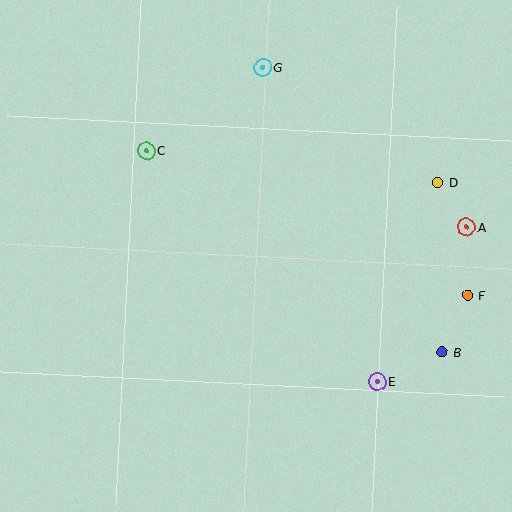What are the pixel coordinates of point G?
Point G is at (263, 68).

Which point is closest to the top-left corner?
Point C is closest to the top-left corner.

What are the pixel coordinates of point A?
Point A is at (467, 227).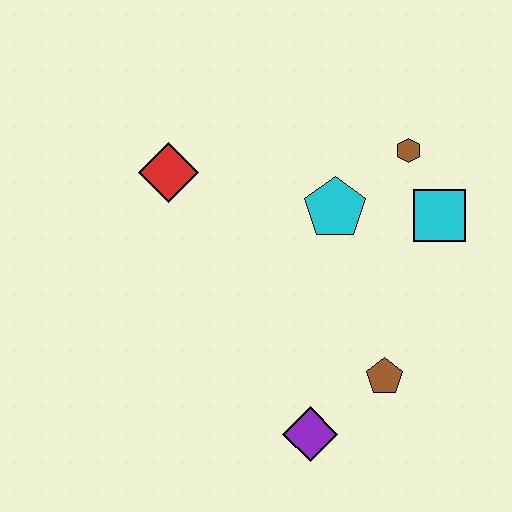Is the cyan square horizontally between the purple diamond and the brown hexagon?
No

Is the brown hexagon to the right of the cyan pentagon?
Yes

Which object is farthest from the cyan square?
The red diamond is farthest from the cyan square.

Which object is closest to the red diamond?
The cyan pentagon is closest to the red diamond.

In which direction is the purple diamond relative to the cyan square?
The purple diamond is below the cyan square.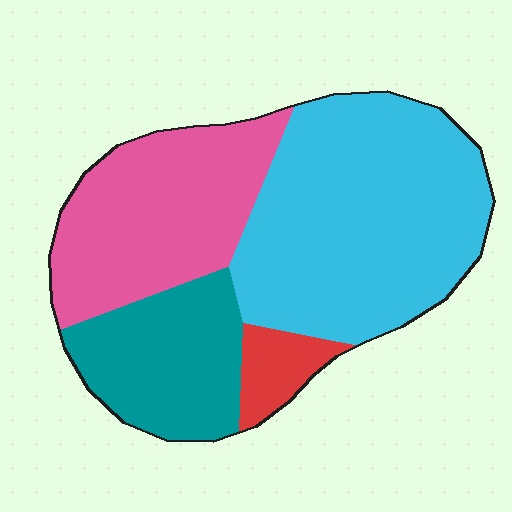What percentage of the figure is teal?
Teal takes up between a sixth and a third of the figure.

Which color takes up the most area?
Cyan, at roughly 45%.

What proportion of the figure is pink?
Pink takes up about one quarter (1/4) of the figure.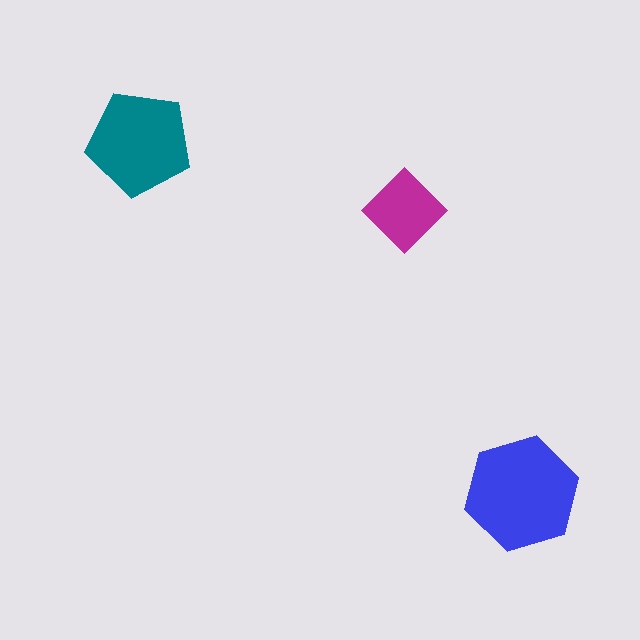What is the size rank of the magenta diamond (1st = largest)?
3rd.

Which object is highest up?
The teal pentagon is topmost.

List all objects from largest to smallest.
The blue hexagon, the teal pentagon, the magenta diamond.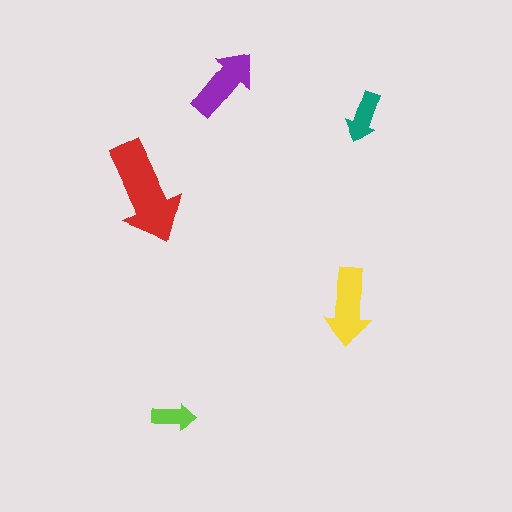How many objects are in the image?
There are 5 objects in the image.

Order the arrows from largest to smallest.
the red one, the yellow one, the purple one, the teal one, the lime one.